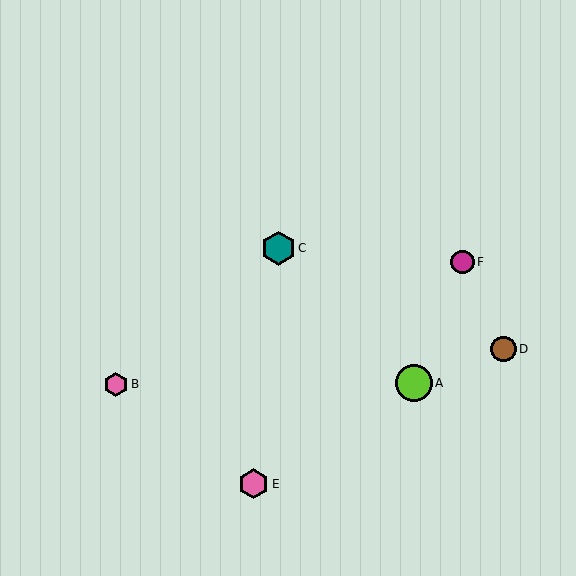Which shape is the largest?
The lime circle (labeled A) is the largest.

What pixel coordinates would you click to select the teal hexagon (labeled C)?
Click at (278, 248) to select the teal hexagon C.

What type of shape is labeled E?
Shape E is a pink hexagon.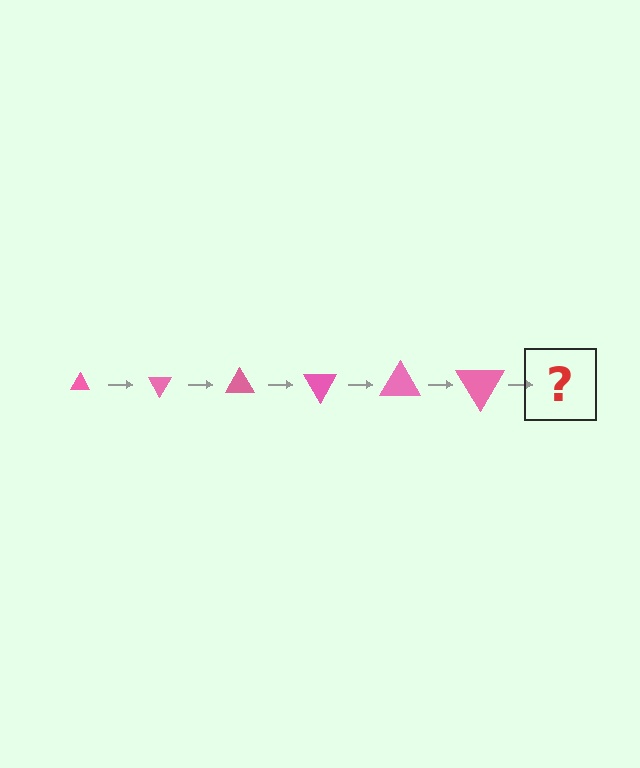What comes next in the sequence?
The next element should be a triangle, larger than the previous one and rotated 360 degrees from the start.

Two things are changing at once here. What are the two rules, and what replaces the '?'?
The two rules are that the triangle grows larger each step and it rotates 60 degrees each step. The '?' should be a triangle, larger than the previous one and rotated 360 degrees from the start.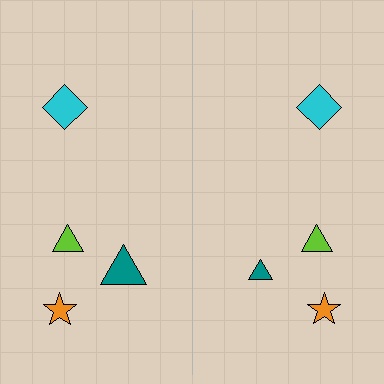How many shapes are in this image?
There are 8 shapes in this image.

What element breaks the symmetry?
The teal triangle on the right side has a different size than its mirror counterpart.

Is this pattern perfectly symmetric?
No, the pattern is not perfectly symmetric. The teal triangle on the right side has a different size than its mirror counterpart.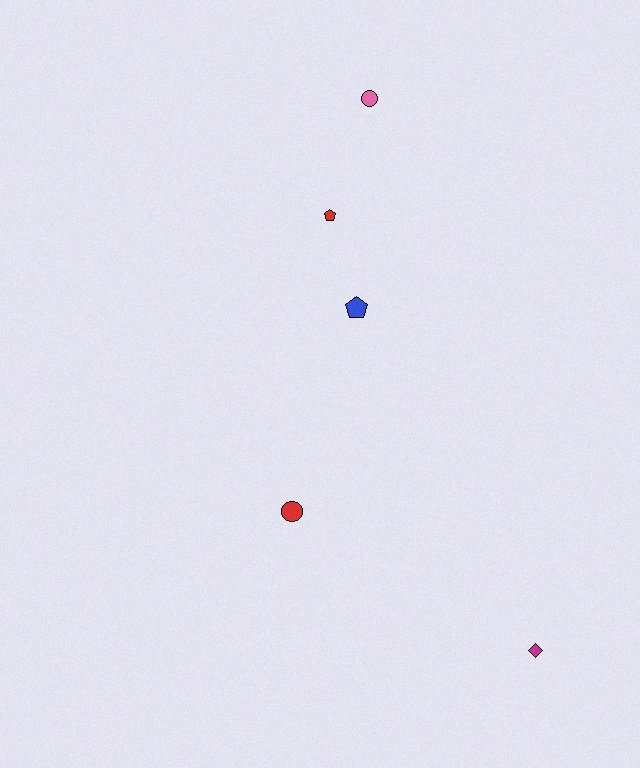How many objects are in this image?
There are 5 objects.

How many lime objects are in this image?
There are no lime objects.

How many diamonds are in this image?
There is 1 diamond.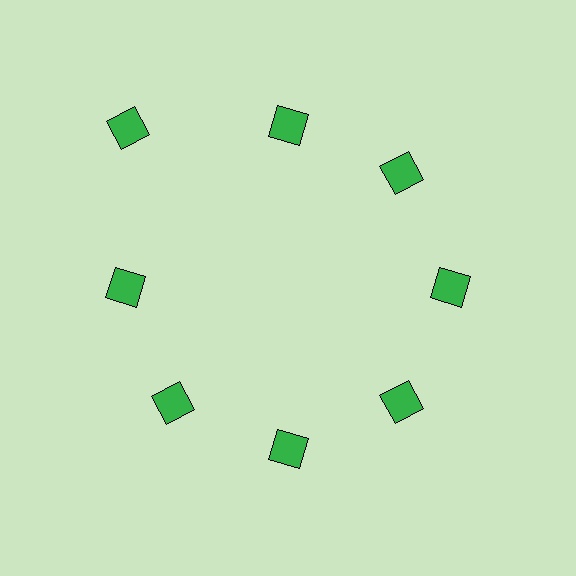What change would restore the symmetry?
The symmetry would be restored by moving it inward, back onto the ring so that all 8 diamonds sit at equal angles and equal distance from the center.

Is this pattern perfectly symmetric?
No. The 8 green diamonds are arranged in a ring, but one element near the 10 o'clock position is pushed outward from the center, breaking the 8-fold rotational symmetry.